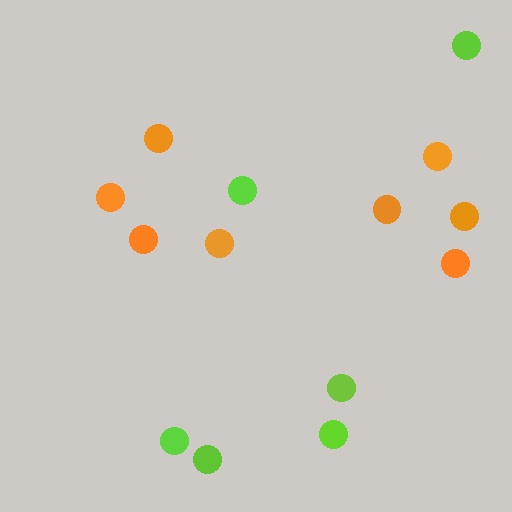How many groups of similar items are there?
There are 2 groups: one group of orange circles (8) and one group of lime circles (6).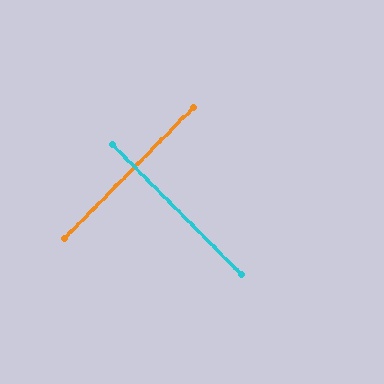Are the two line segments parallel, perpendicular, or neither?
Perpendicular — they meet at approximately 89°.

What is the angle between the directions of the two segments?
Approximately 89 degrees.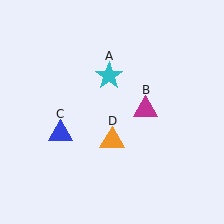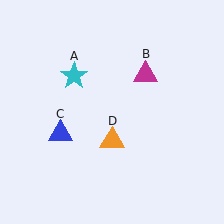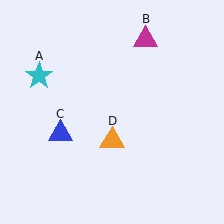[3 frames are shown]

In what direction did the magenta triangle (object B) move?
The magenta triangle (object B) moved up.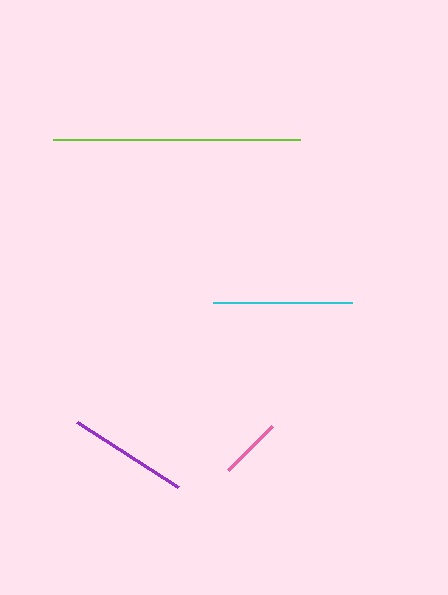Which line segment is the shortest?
The pink line is the shortest at approximately 62 pixels.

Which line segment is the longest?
The lime line is the longest at approximately 246 pixels.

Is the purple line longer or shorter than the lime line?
The lime line is longer than the purple line.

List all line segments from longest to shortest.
From longest to shortest: lime, cyan, purple, pink.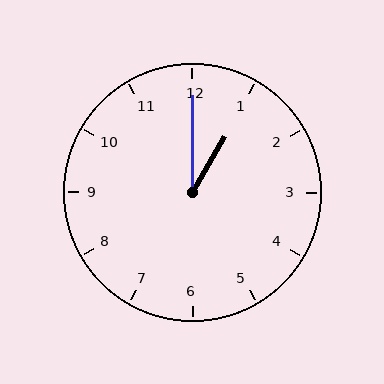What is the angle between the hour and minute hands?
Approximately 30 degrees.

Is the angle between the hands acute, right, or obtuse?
It is acute.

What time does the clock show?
1:00.